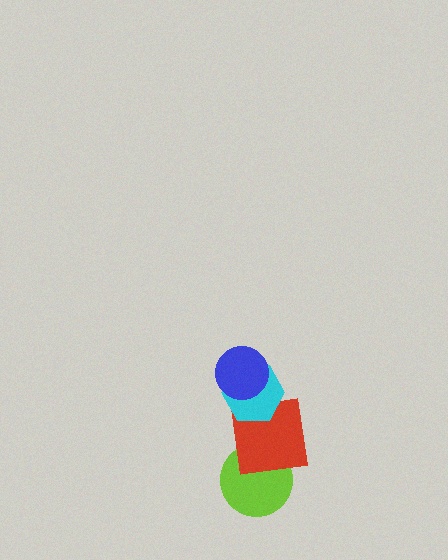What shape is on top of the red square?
The cyan hexagon is on top of the red square.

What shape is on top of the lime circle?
The red square is on top of the lime circle.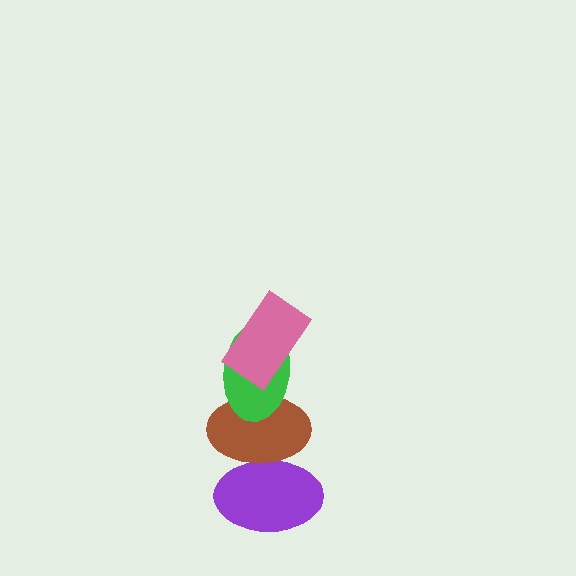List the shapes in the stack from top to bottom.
From top to bottom: the pink rectangle, the green ellipse, the brown ellipse, the purple ellipse.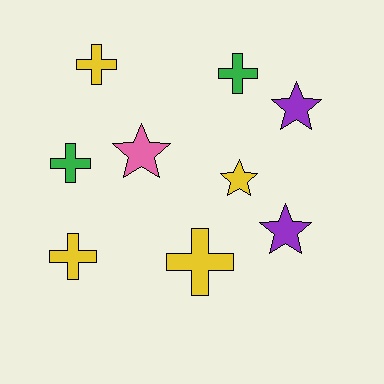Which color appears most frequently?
Yellow, with 4 objects.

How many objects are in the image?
There are 9 objects.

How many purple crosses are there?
There are no purple crosses.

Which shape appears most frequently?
Cross, with 5 objects.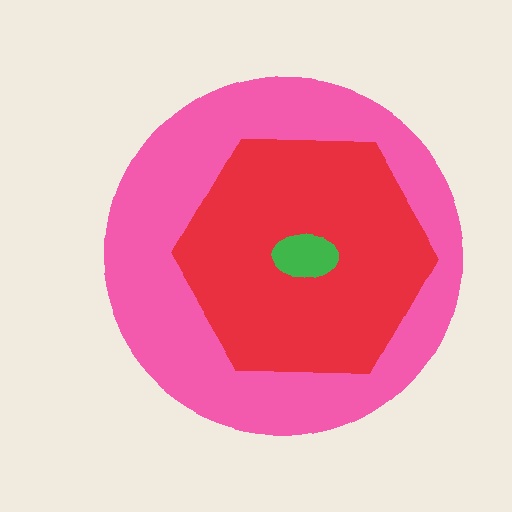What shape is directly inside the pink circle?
The red hexagon.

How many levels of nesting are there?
3.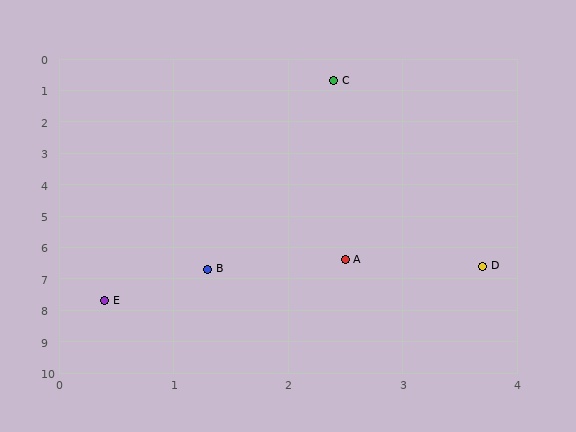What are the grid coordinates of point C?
Point C is at approximately (2.4, 0.7).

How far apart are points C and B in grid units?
Points C and B are about 6.1 grid units apart.